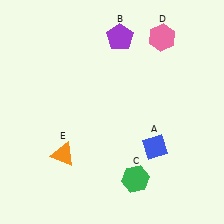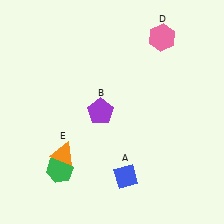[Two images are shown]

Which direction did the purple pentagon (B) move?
The purple pentagon (B) moved down.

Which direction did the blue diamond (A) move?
The blue diamond (A) moved down.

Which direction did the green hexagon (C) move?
The green hexagon (C) moved left.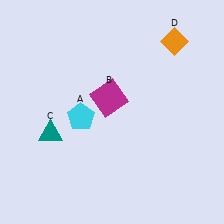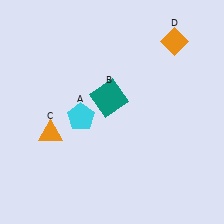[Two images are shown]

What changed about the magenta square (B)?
In Image 1, B is magenta. In Image 2, it changed to teal.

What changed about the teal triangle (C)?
In Image 1, C is teal. In Image 2, it changed to orange.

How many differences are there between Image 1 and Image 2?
There are 2 differences between the two images.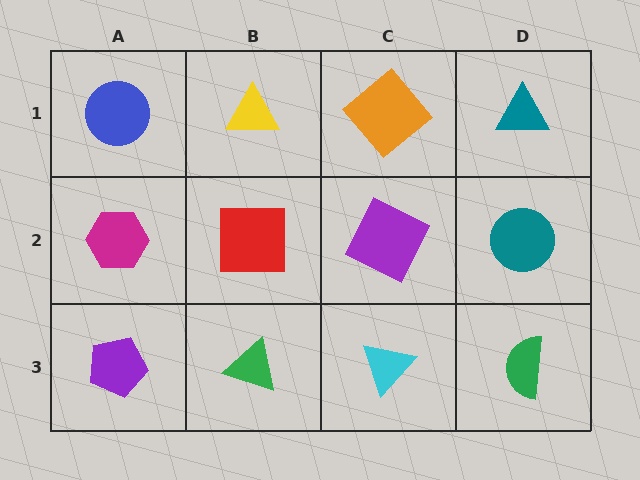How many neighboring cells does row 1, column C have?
3.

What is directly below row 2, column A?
A purple pentagon.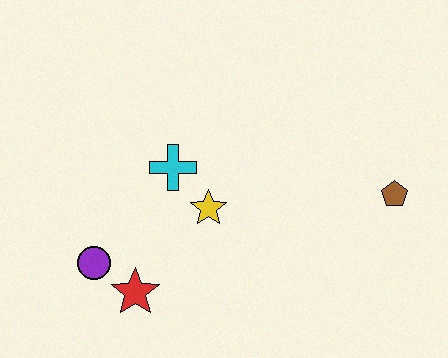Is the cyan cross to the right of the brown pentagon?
No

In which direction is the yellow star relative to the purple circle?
The yellow star is to the right of the purple circle.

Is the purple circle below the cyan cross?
Yes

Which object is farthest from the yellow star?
The brown pentagon is farthest from the yellow star.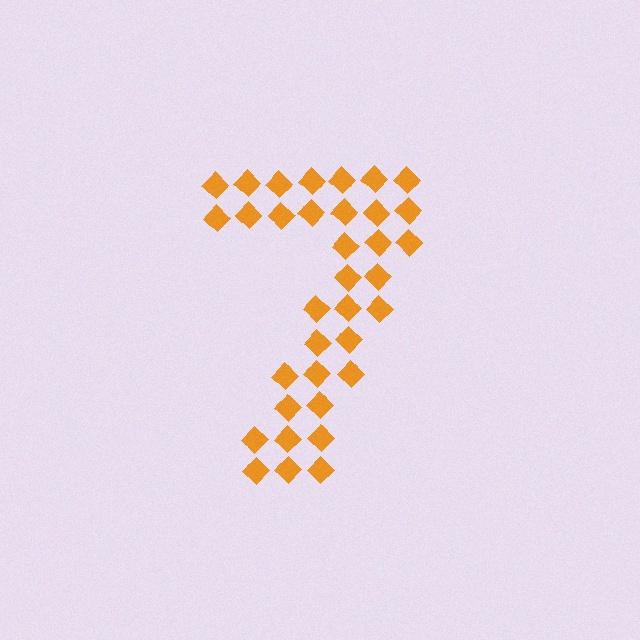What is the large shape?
The large shape is the digit 7.